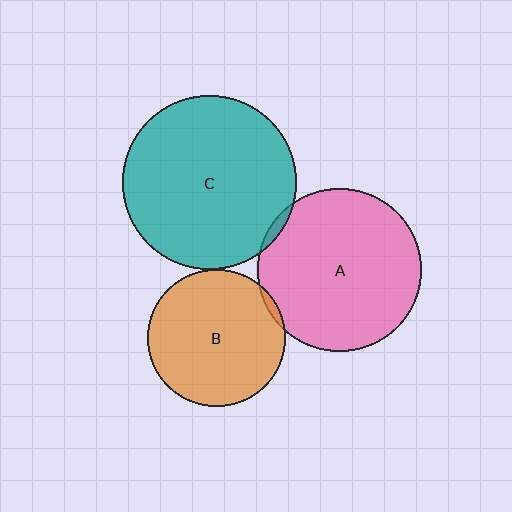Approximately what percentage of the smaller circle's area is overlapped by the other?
Approximately 5%.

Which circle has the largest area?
Circle C (teal).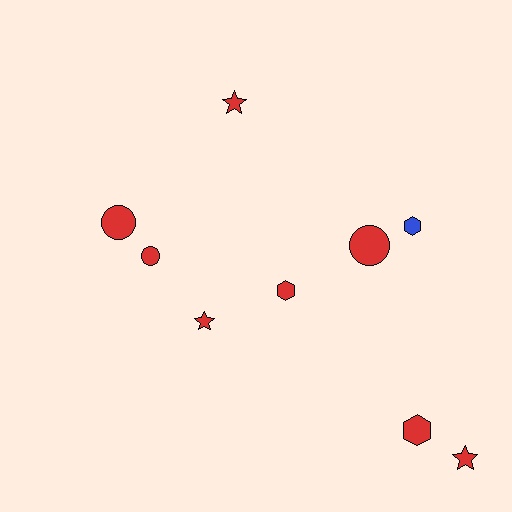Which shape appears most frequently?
Hexagon, with 3 objects.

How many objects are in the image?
There are 9 objects.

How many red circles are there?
There are 3 red circles.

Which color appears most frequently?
Red, with 8 objects.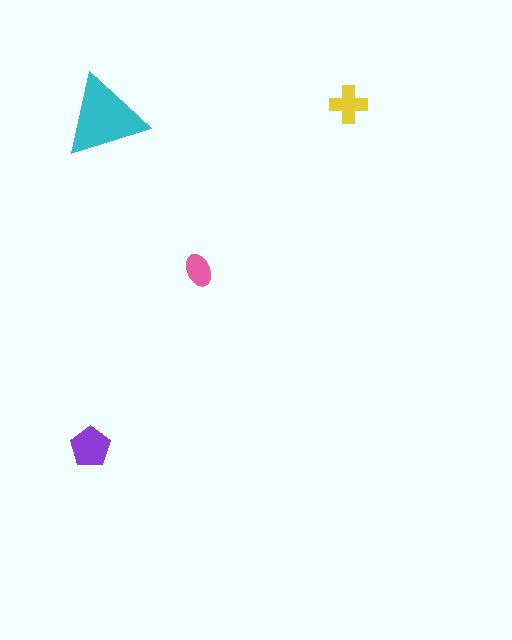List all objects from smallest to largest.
The pink ellipse, the yellow cross, the purple pentagon, the cyan triangle.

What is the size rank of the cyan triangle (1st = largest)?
1st.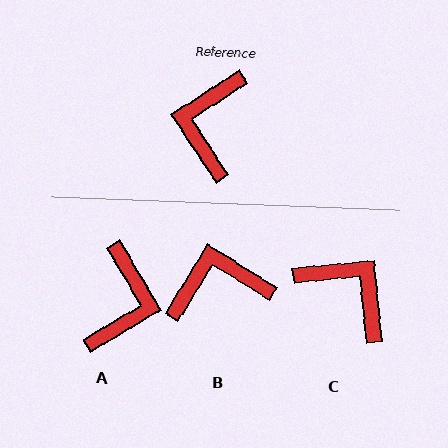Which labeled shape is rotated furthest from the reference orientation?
A, about 178 degrees away.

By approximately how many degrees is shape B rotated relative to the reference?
Approximately 65 degrees clockwise.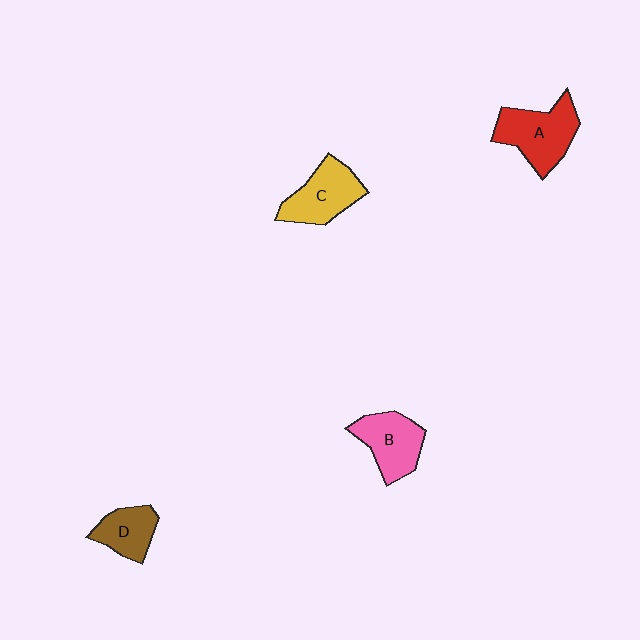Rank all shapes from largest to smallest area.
From largest to smallest: A (red), C (yellow), B (pink), D (brown).